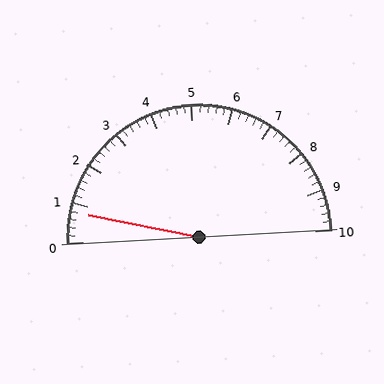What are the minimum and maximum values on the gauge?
The gauge ranges from 0 to 10.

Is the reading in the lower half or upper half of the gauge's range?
The reading is in the lower half of the range (0 to 10).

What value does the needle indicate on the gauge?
The needle indicates approximately 0.8.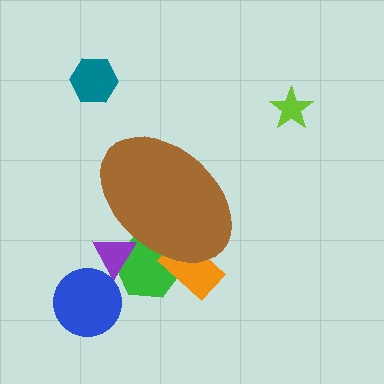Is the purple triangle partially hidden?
Yes, the purple triangle is partially hidden behind the brown ellipse.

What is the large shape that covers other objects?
A brown ellipse.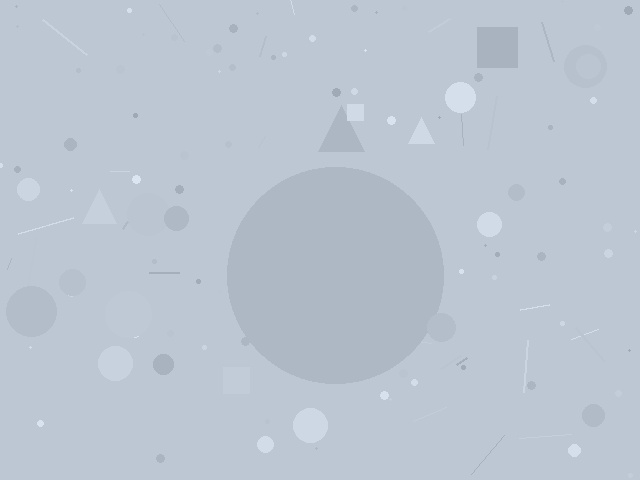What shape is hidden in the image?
A circle is hidden in the image.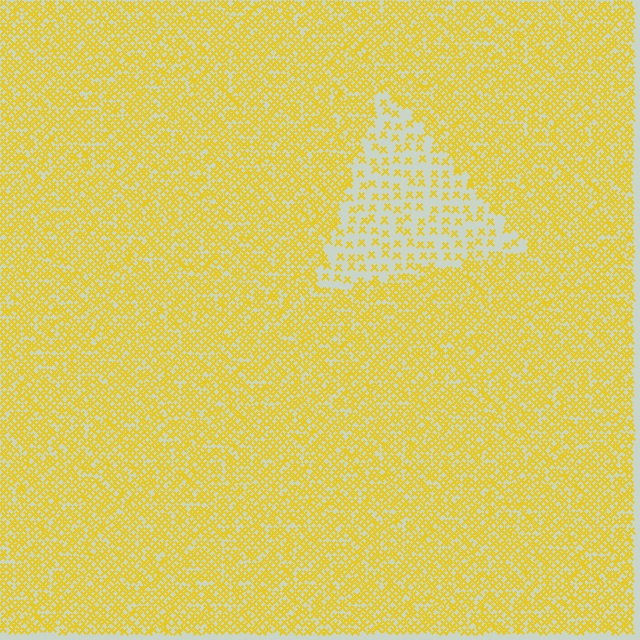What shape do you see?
I see a triangle.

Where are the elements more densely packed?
The elements are more densely packed outside the triangle boundary.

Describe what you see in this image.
The image contains small yellow elements arranged at two different densities. A triangle-shaped region is visible where the elements are less densely packed than the surrounding area.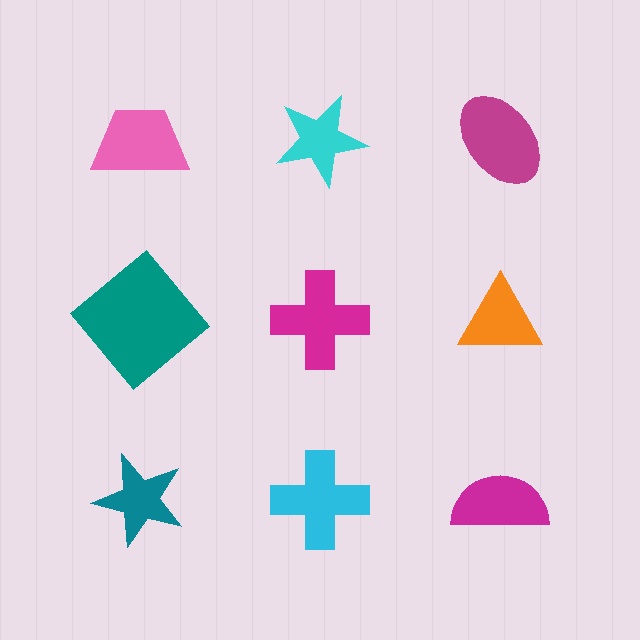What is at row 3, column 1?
A teal star.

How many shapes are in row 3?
3 shapes.